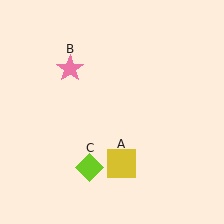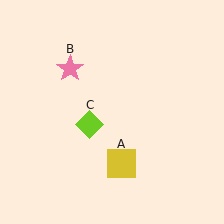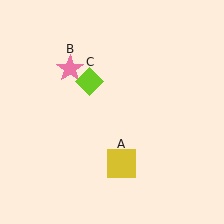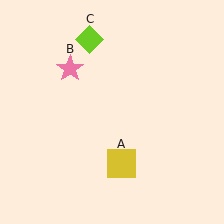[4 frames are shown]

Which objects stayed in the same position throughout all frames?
Yellow square (object A) and pink star (object B) remained stationary.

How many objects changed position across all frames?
1 object changed position: lime diamond (object C).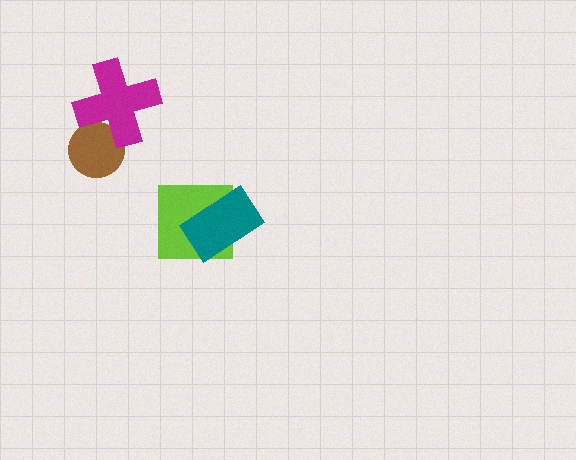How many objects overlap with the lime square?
1 object overlaps with the lime square.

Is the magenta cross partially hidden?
No, no other shape covers it.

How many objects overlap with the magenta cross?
1 object overlaps with the magenta cross.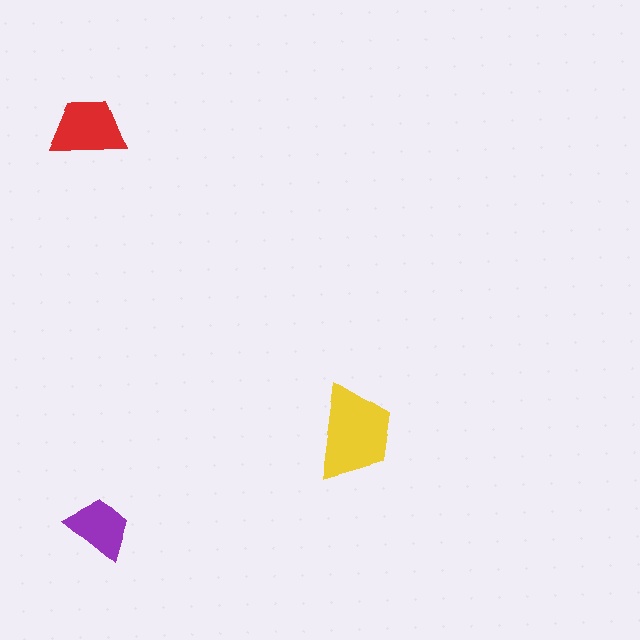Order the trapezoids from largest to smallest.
the yellow one, the red one, the purple one.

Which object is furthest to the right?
The yellow trapezoid is rightmost.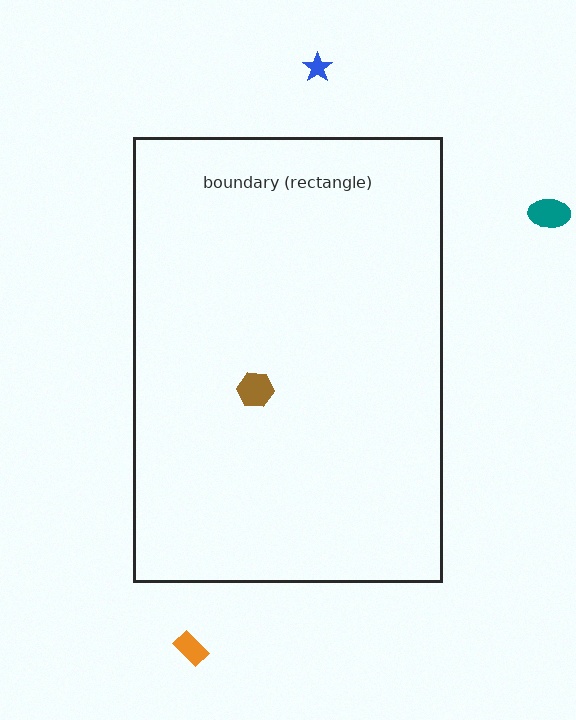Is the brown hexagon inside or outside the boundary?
Inside.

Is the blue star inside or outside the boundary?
Outside.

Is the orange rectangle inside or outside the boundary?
Outside.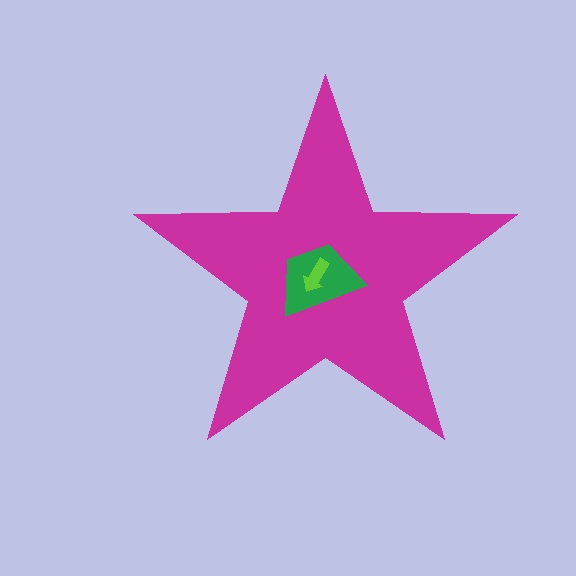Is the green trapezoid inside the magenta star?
Yes.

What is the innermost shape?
The lime arrow.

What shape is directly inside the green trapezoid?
The lime arrow.